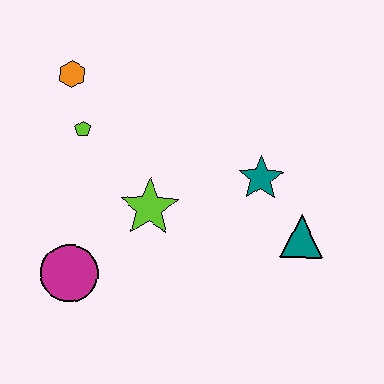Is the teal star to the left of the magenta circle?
No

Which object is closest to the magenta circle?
The lime star is closest to the magenta circle.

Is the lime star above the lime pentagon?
No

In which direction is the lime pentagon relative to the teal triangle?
The lime pentagon is to the left of the teal triangle.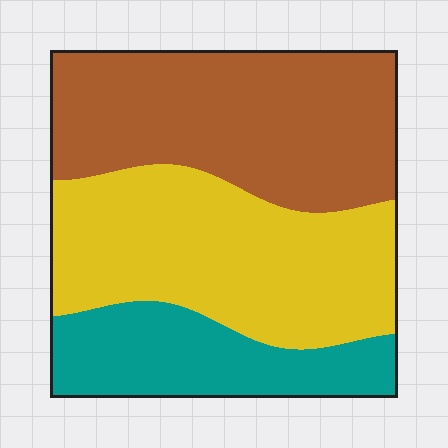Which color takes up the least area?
Teal, at roughly 20%.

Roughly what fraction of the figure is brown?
Brown covers 40% of the figure.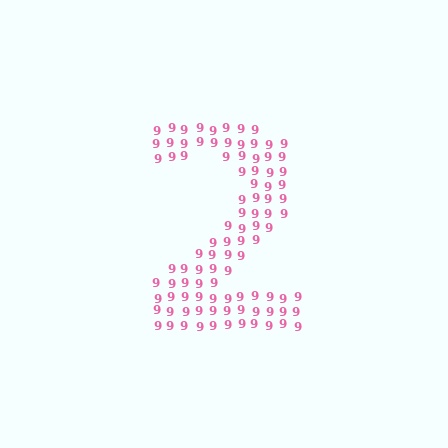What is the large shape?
The large shape is the digit 2.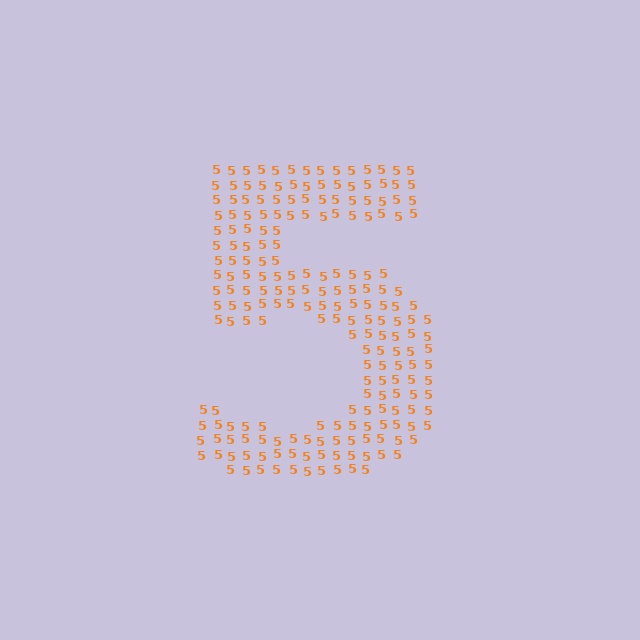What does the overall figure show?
The overall figure shows the digit 5.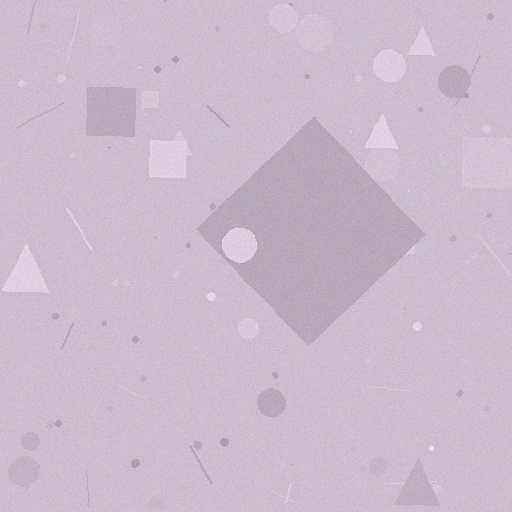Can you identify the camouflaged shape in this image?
The camouflaged shape is a diamond.